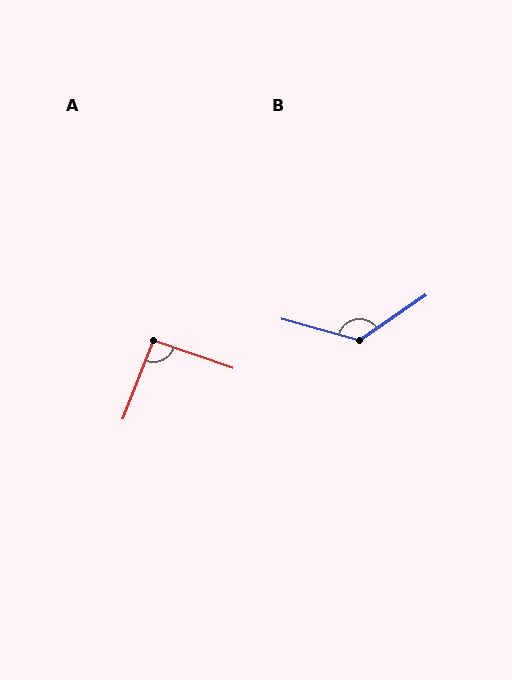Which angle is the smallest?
A, at approximately 92 degrees.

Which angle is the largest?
B, at approximately 130 degrees.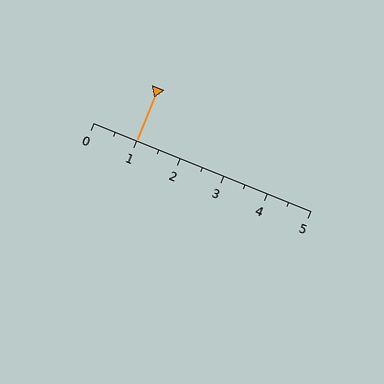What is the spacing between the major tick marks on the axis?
The major ticks are spaced 1 apart.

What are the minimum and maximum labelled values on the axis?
The axis runs from 0 to 5.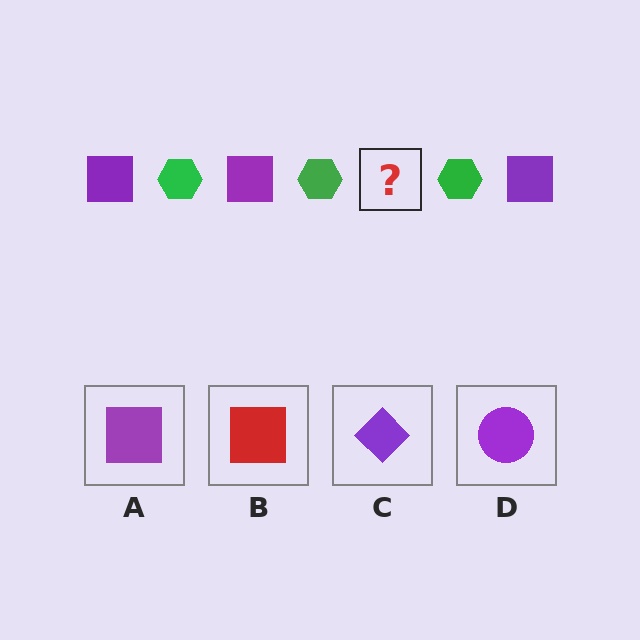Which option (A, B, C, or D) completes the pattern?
A.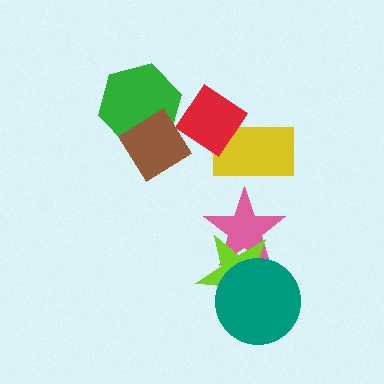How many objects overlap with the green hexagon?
1 object overlaps with the green hexagon.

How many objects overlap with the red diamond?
1 object overlaps with the red diamond.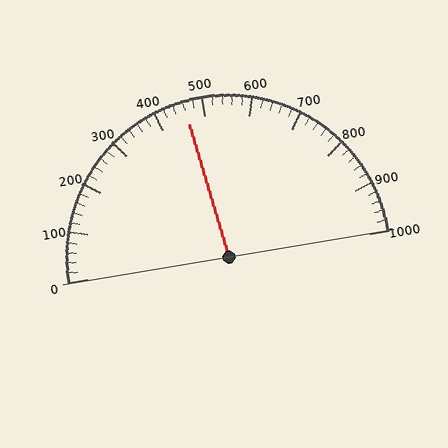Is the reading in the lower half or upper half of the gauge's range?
The reading is in the lower half of the range (0 to 1000).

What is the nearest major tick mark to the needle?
The nearest major tick mark is 500.